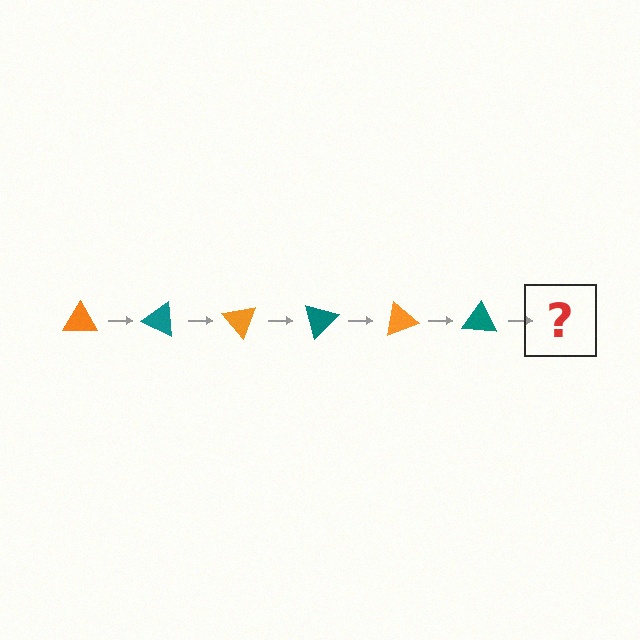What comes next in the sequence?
The next element should be an orange triangle, rotated 150 degrees from the start.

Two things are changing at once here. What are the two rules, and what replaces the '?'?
The two rules are that it rotates 25 degrees each step and the color cycles through orange and teal. The '?' should be an orange triangle, rotated 150 degrees from the start.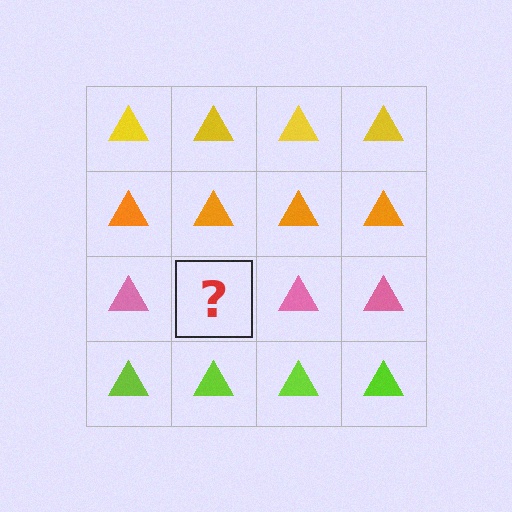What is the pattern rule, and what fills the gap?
The rule is that each row has a consistent color. The gap should be filled with a pink triangle.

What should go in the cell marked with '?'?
The missing cell should contain a pink triangle.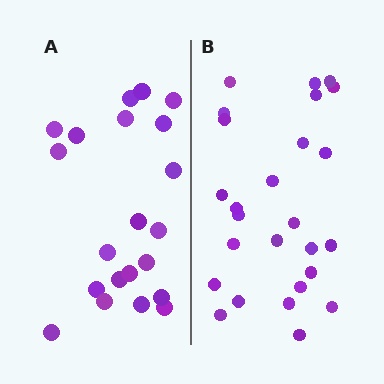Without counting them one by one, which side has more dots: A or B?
Region B (the right region) has more dots.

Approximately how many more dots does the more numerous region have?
Region B has about 5 more dots than region A.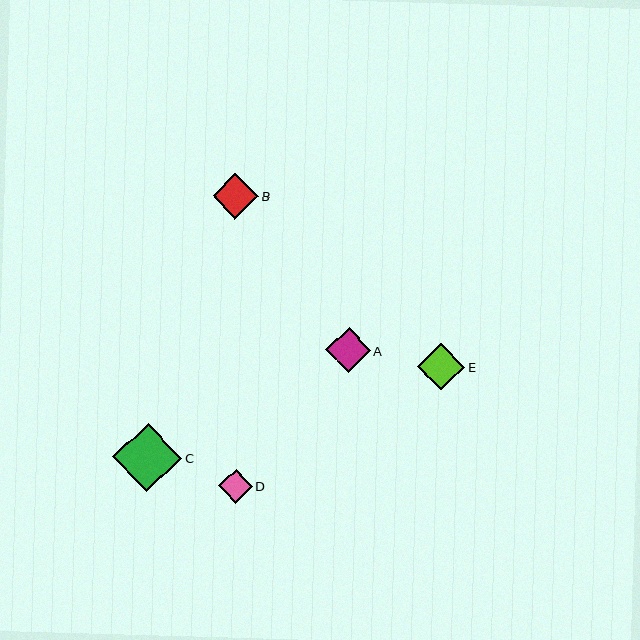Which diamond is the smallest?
Diamond D is the smallest with a size of approximately 34 pixels.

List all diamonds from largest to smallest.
From largest to smallest: C, E, B, A, D.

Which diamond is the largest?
Diamond C is the largest with a size of approximately 69 pixels.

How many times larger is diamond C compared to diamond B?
Diamond C is approximately 1.5 times the size of diamond B.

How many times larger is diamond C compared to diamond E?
Diamond C is approximately 1.5 times the size of diamond E.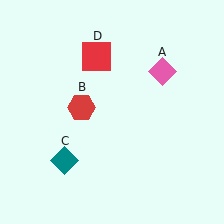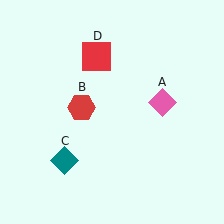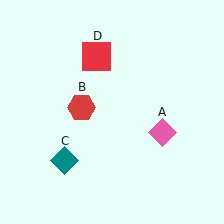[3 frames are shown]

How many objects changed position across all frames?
1 object changed position: pink diamond (object A).